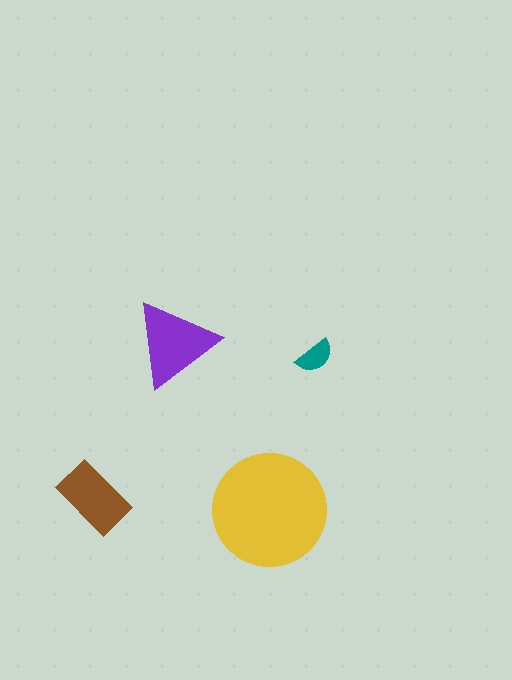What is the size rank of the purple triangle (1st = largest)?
2nd.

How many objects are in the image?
There are 4 objects in the image.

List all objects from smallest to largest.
The teal semicircle, the brown rectangle, the purple triangle, the yellow circle.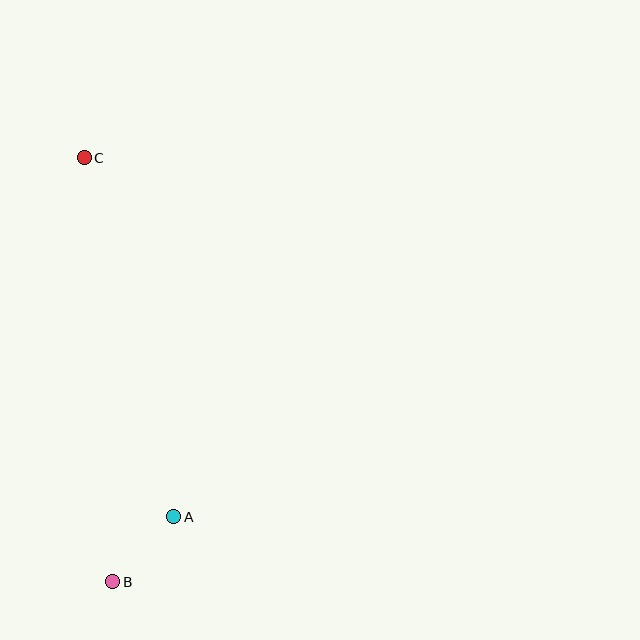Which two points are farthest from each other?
Points B and C are farthest from each other.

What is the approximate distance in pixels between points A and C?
The distance between A and C is approximately 370 pixels.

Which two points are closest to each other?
Points A and B are closest to each other.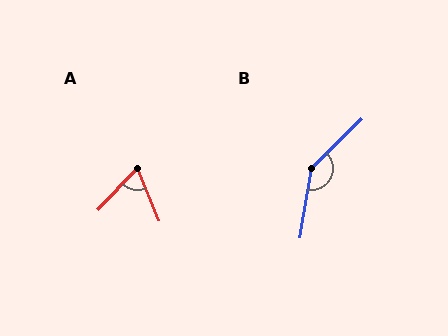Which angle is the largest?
B, at approximately 144 degrees.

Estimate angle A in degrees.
Approximately 66 degrees.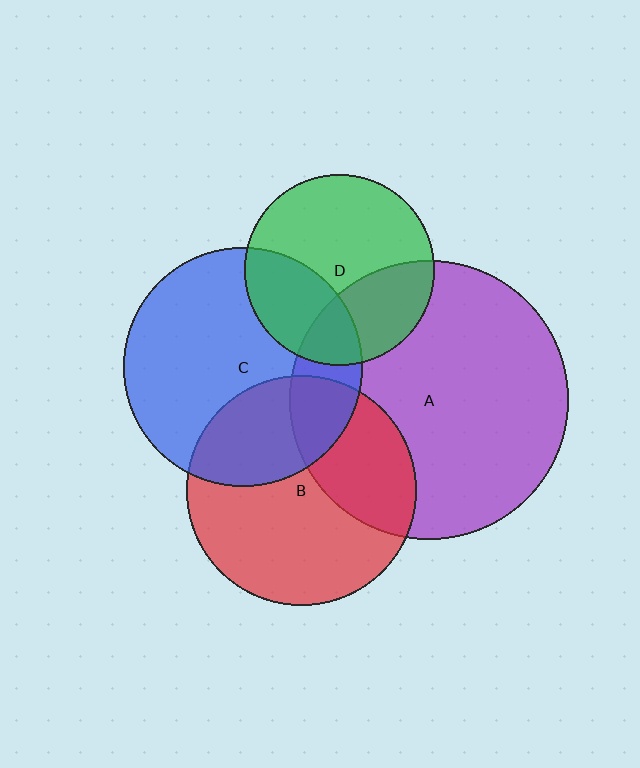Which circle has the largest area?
Circle A (purple).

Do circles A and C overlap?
Yes.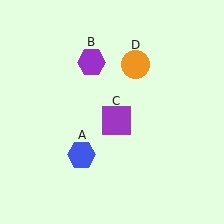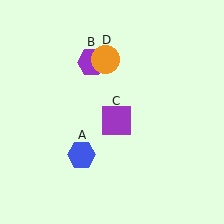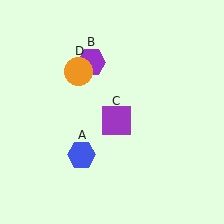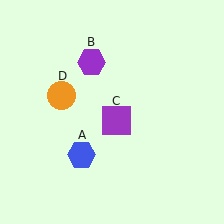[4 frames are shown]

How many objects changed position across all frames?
1 object changed position: orange circle (object D).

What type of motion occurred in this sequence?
The orange circle (object D) rotated counterclockwise around the center of the scene.